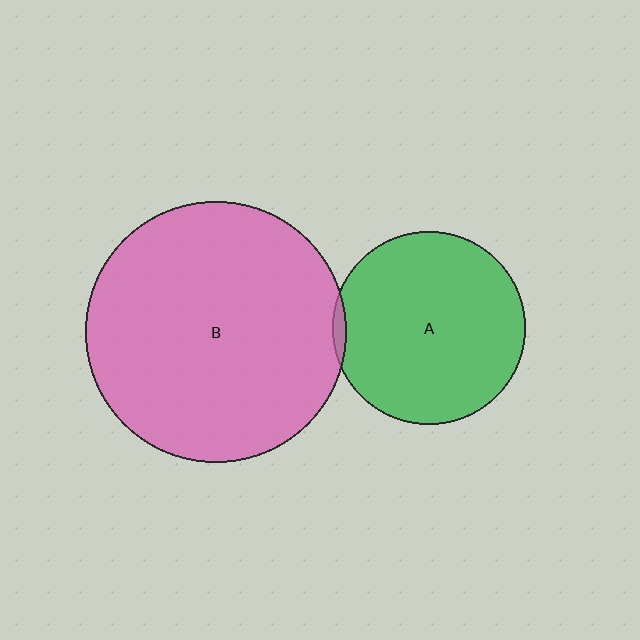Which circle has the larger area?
Circle B (pink).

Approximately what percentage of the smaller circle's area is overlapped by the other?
Approximately 5%.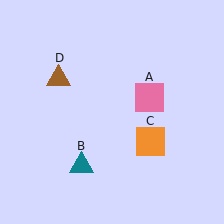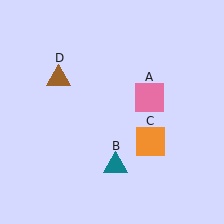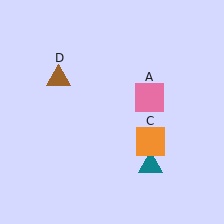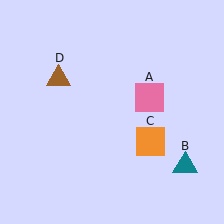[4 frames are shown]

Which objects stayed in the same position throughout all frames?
Pink square (object A) and orange square (object C) and brown triangle (object D) remained stationary.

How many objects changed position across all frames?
1 object changed position: teal triangle (object B).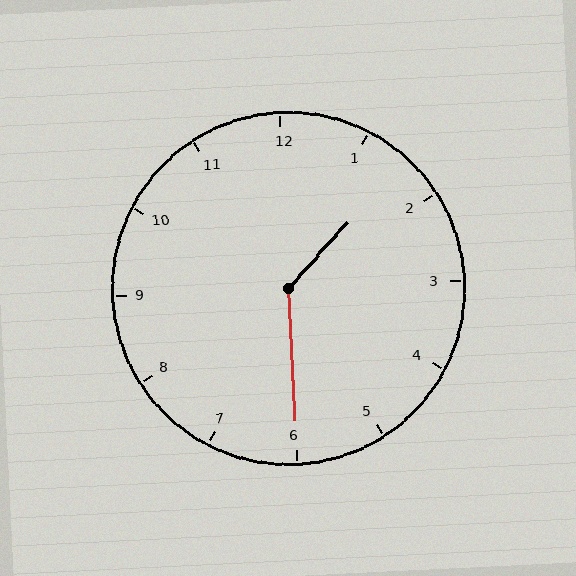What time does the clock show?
1:30.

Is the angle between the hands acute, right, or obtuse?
It is obtuse.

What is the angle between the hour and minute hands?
Approximately 135 degrees.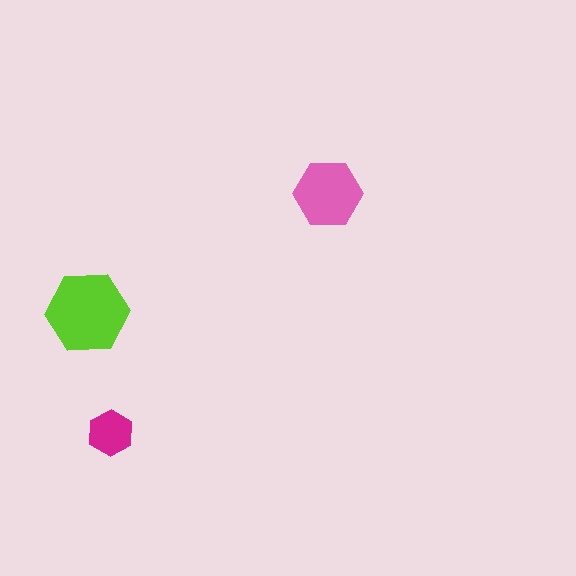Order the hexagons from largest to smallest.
the lime one, the pink one, the magenta one.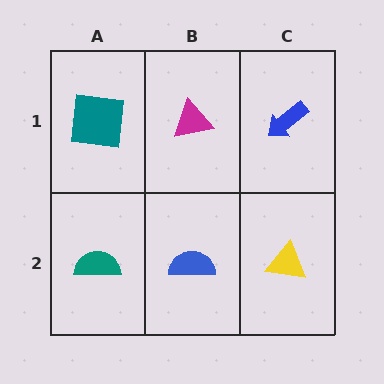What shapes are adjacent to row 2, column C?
A blue arrow (row 1, column C), a blue semicircle (row 2, column B).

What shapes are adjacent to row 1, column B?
A blue semicircle (row 2, column B), a teal square (row 1, column A), a blue arrow (row 1, column C).